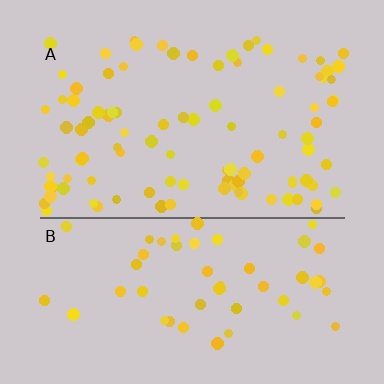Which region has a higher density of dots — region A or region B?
A (the top).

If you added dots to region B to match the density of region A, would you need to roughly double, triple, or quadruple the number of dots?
Approximately double.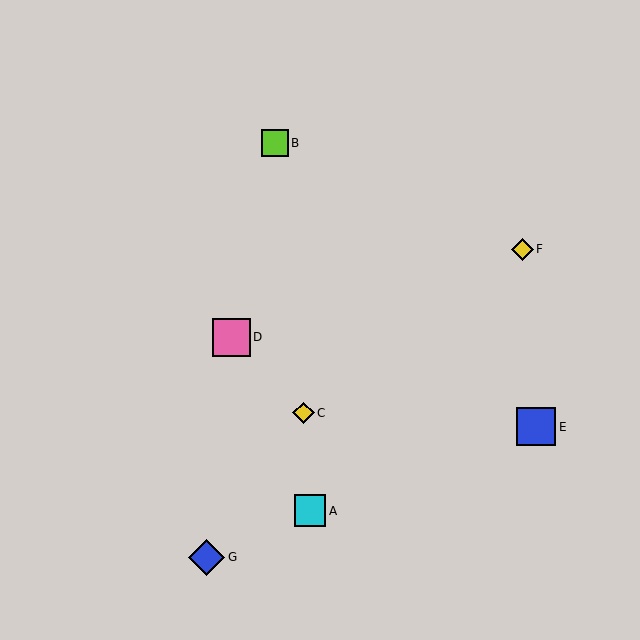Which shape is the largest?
The blue square (labeled E) is the largest.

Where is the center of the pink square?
The center of the pink square is at (231, 337).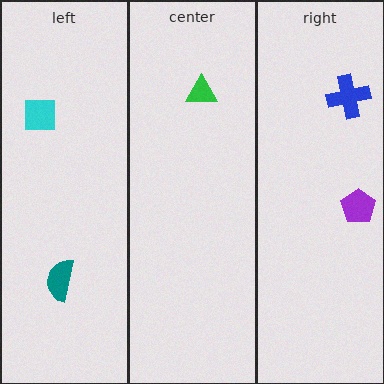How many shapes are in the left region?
2.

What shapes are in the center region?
The green triangle.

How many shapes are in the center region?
1.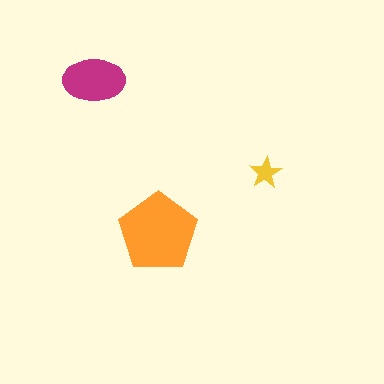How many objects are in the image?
There are 3 objects in the image.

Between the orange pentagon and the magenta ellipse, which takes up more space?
The orange pentagon.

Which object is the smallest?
The yellow star.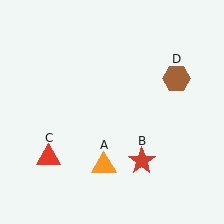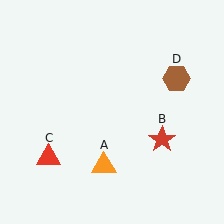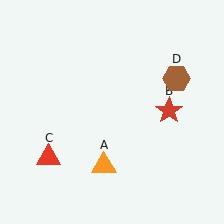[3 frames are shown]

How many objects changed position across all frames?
1 object changed position: red star (object B).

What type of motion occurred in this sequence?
The red star (object B) rotated counterclockwise around the center of the scene.